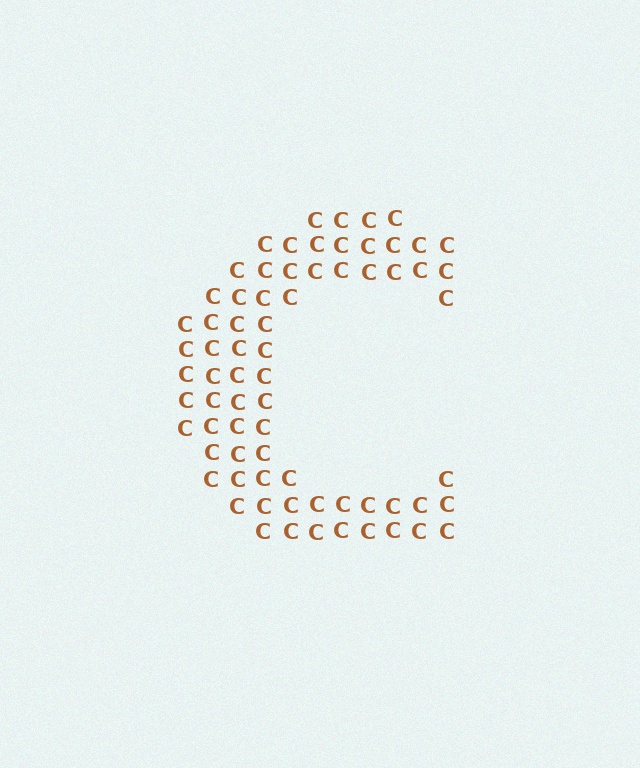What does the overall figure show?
The overall figure shows the letter C.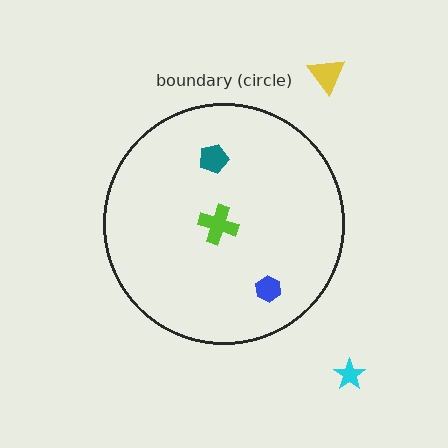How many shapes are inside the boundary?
3 inside, 2 outside.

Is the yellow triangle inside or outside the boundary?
Outside.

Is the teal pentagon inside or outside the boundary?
Inside.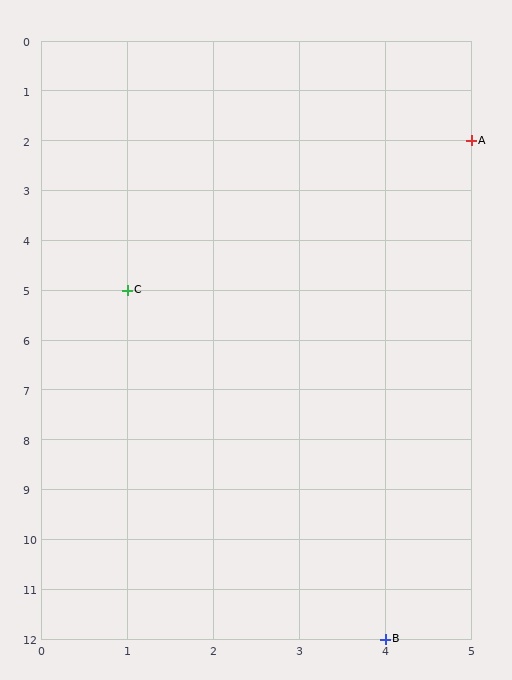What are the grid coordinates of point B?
Point B is at grid coordinates (4, 12).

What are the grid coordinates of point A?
Point A is at grid coordinates (5, 2).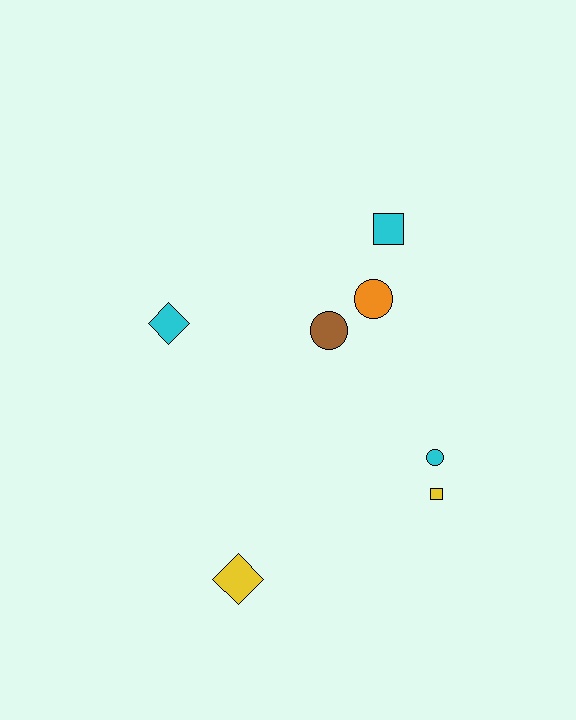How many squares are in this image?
There are 2 squares.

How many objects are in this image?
There are 7 objects.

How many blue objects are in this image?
There are no blue objects.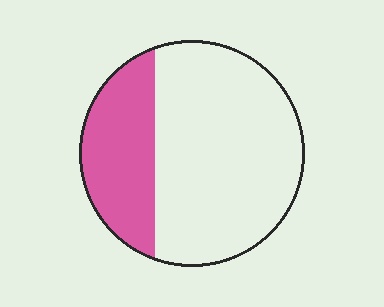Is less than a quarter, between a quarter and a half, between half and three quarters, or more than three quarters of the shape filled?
Between a quarter and a half.